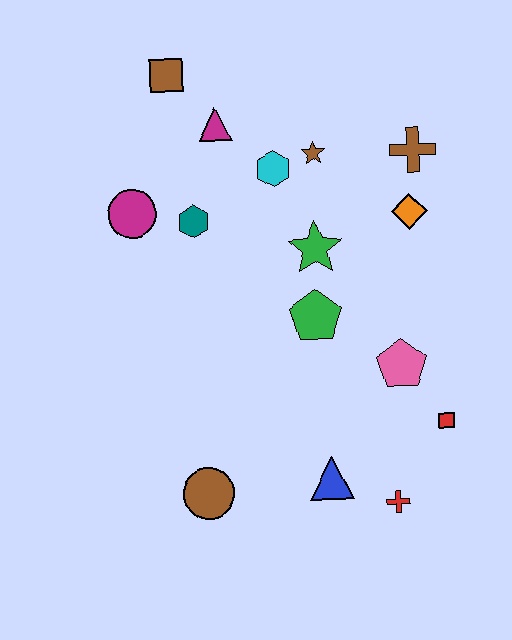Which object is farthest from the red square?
The brown square is farthest from the red square.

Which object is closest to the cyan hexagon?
The brown star is closest to the cyan hexagon.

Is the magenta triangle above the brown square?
No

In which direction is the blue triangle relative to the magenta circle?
The blue triangle is below the magenta circle.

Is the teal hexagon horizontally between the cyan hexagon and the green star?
No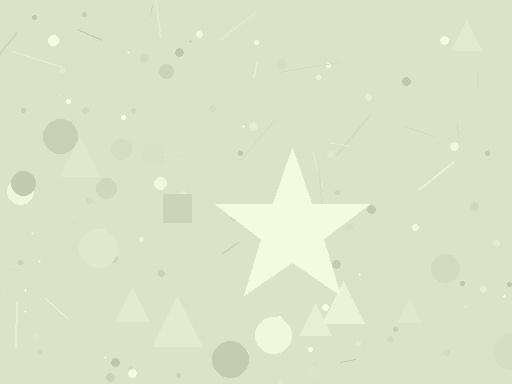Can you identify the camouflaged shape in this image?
The camouflaged shape is a star.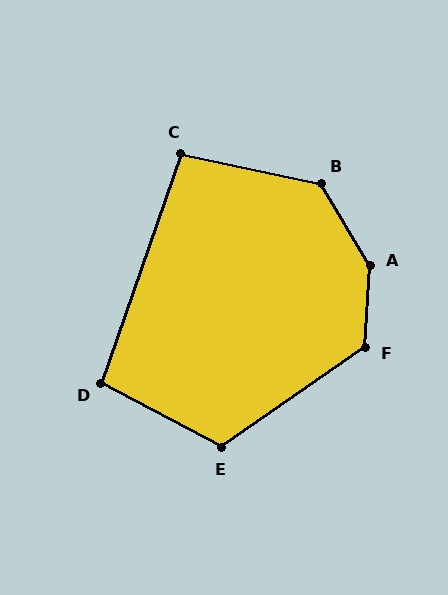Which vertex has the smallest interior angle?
C, at approximately 97 degrees.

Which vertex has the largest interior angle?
A, at approximately 146 degrees.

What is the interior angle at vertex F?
Approximately 128 degrees (obtuse).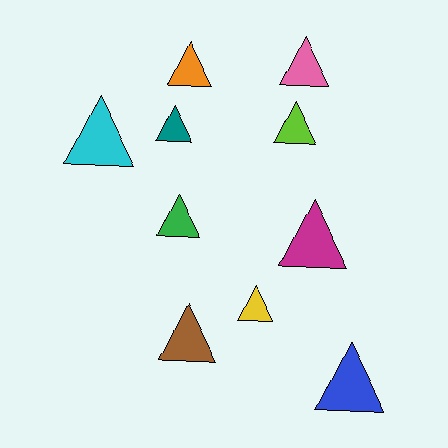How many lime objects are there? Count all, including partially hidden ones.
There is 1 lime object.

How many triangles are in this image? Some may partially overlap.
There are 10 triangles.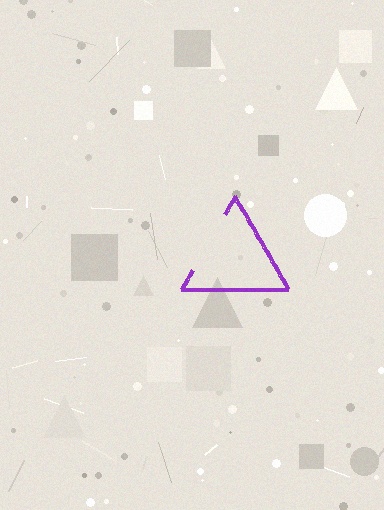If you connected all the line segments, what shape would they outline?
They would outline a triangle.